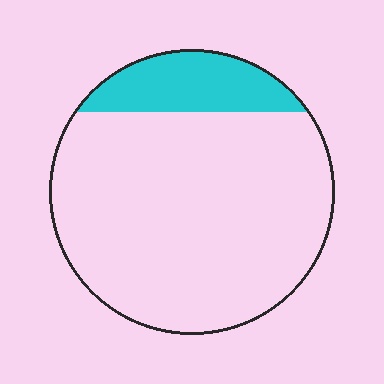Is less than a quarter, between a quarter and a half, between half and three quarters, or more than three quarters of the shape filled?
Less than a quarter.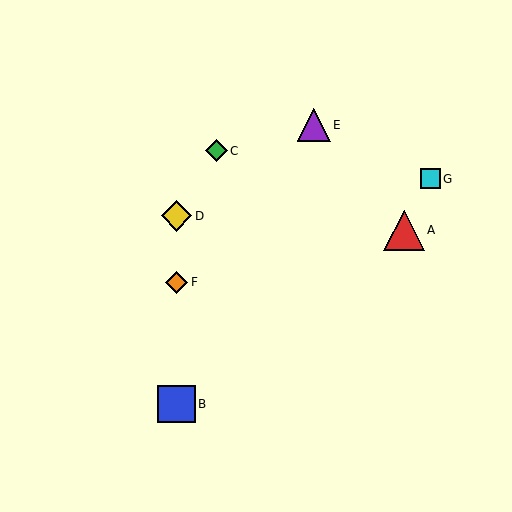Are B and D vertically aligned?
Yes, both are at x≈177.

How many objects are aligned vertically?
3 objects (B, D, F) are aligned vertically.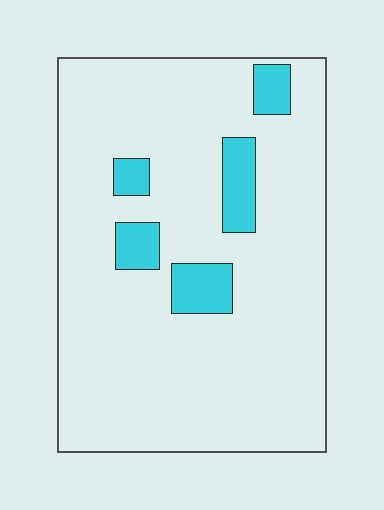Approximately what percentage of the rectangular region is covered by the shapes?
Approximately 10%.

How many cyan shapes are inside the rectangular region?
5.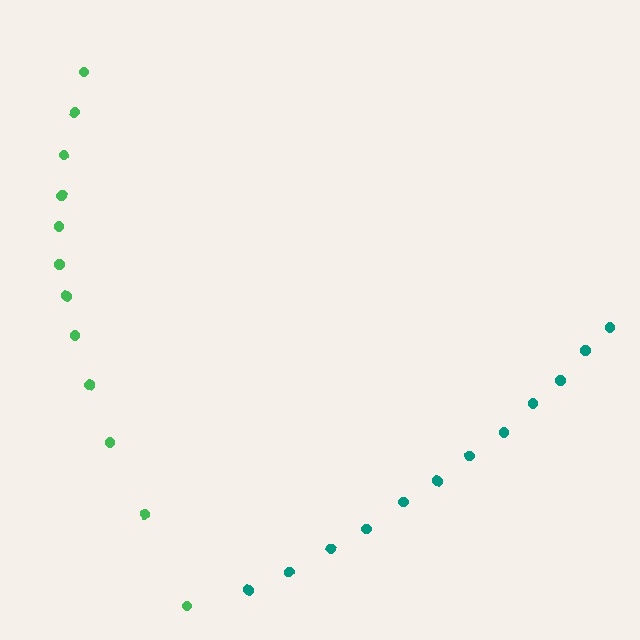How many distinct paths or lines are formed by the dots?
There are 2 distinct paths.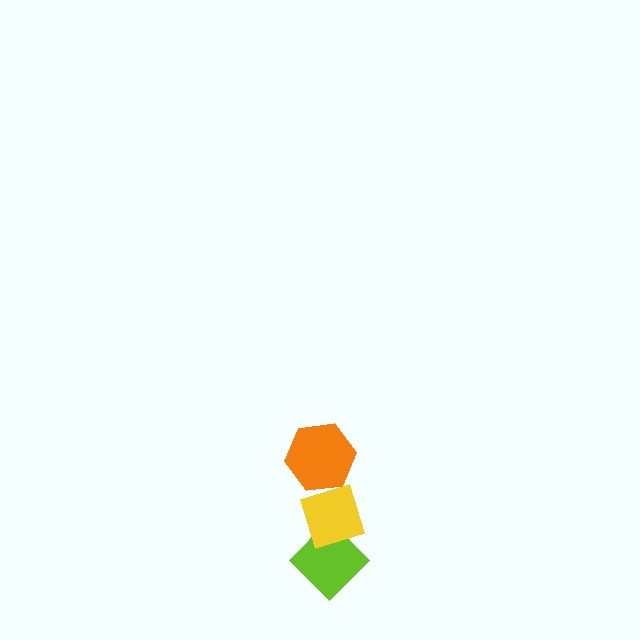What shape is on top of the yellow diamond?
The orange hexagon is on top of the yellow diamond.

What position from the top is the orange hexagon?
The orange hexagon is 1st from the top.